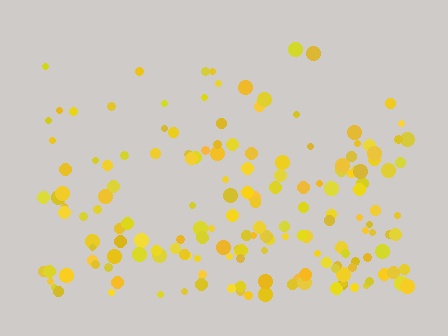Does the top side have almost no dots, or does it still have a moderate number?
Still a moderate number, just noticeably fewer than the bottom.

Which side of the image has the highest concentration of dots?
The bottom.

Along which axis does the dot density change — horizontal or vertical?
Vertical.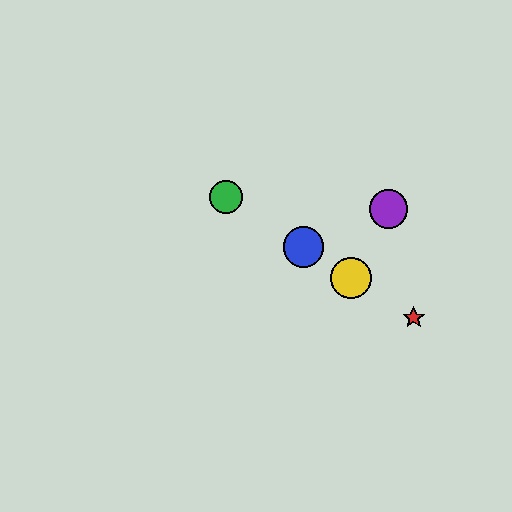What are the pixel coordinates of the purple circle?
The purple circle is at (388, 209).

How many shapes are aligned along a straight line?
4 shapes (the red star, the blue circle, the green circle, the yellow circle) are aligned along a straight line.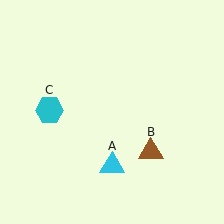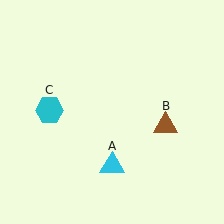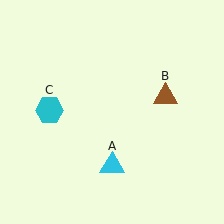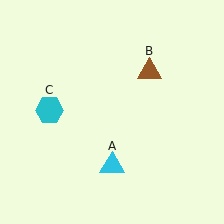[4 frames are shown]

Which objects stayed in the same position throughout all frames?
Cyan triangle (object A) and cyan hexagon (object C) remained stationary.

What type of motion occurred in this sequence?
The brown triangle (object B) rotated counterclockwise around the center of the scene.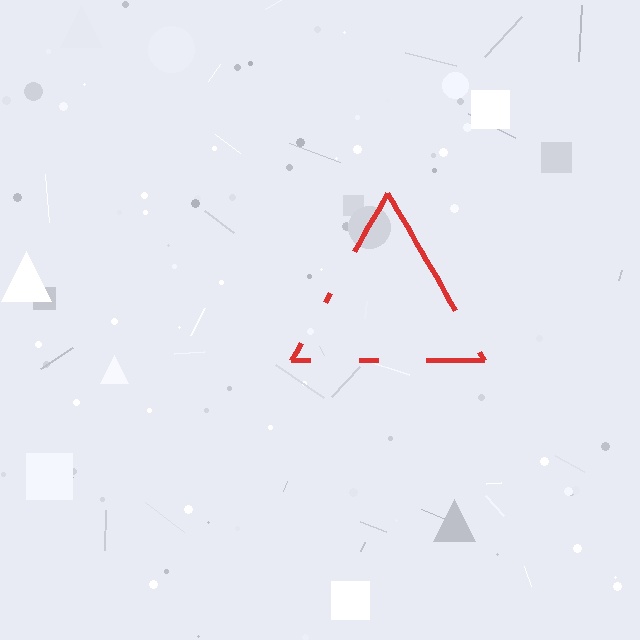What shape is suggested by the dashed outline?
The dashed outline suggests a triangle.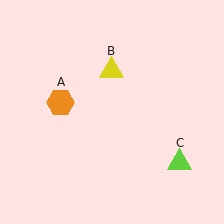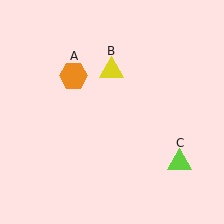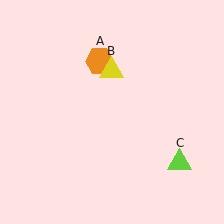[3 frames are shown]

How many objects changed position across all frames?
1 object changed position: orange hexagon (object A).